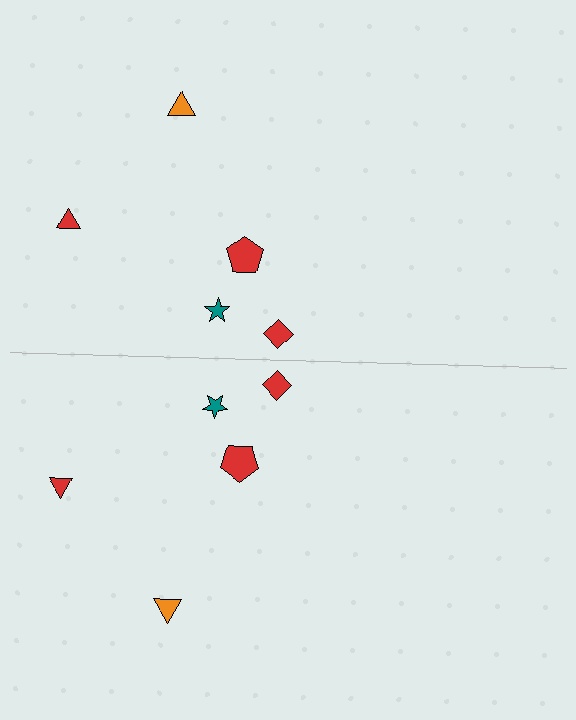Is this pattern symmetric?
Yes, this pattern has bilateral (reflection) symmetry.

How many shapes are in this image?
There are 10 shapes in this image.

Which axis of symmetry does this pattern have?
The pattern has a horizontal axis of symmetry running through the center of the image.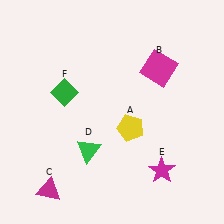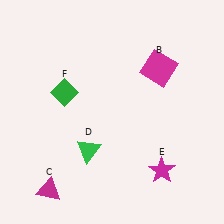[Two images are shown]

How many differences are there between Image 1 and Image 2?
There is 1 difference between the two images.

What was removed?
The yellow pentagon (A) was removed in Image 2.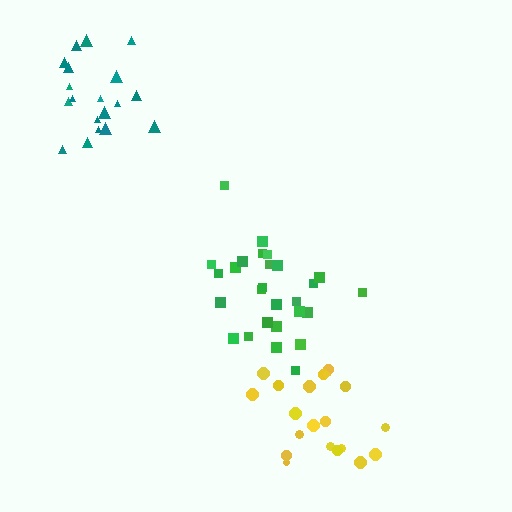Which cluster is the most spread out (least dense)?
Teal.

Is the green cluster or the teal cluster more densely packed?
Green.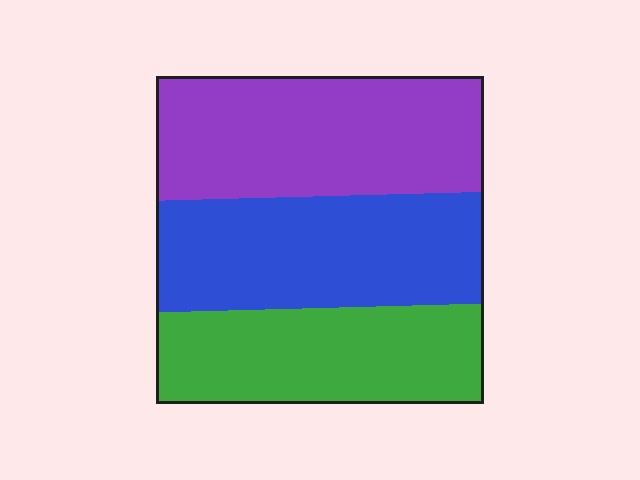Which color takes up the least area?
Green, at roughly 30%.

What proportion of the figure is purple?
Purple takes up about three eighths (3/8) of the figure.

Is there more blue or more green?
Blue.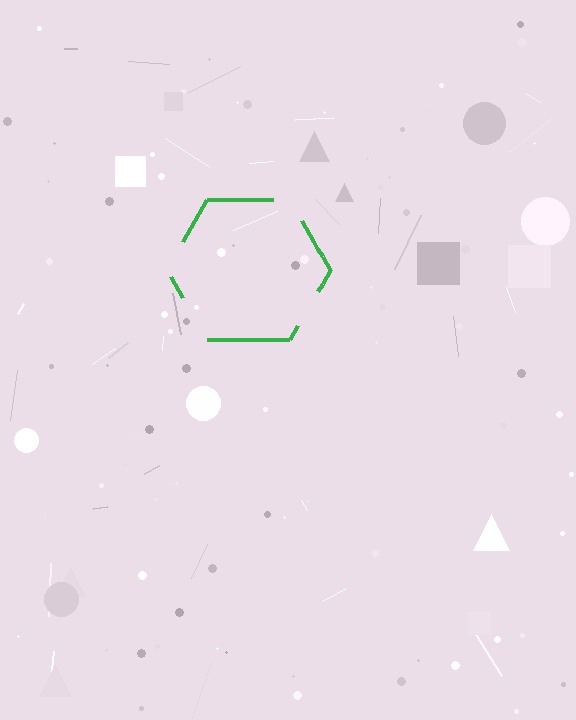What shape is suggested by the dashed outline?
The dashed outline suggests a hexagon.